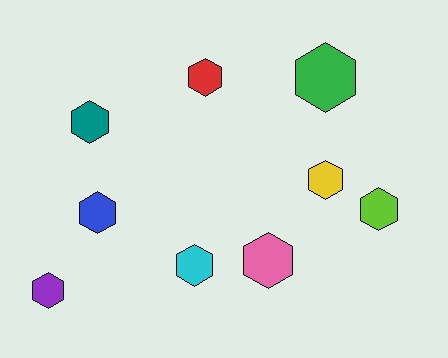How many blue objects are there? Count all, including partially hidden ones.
There is 1 blue object.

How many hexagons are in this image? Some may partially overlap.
There are 9 hexagons.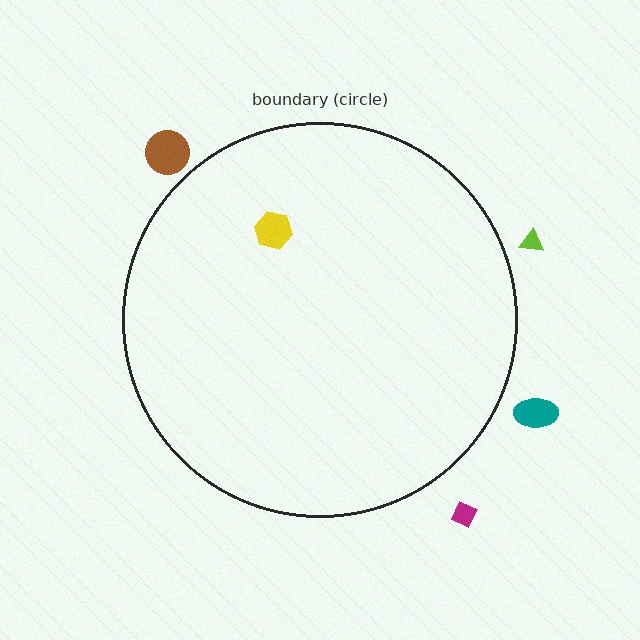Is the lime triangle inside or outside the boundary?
Outside.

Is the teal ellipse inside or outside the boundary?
Outside.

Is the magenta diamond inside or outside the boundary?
Outside.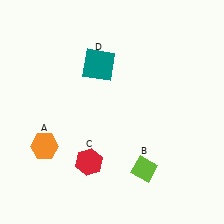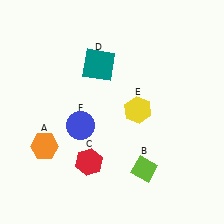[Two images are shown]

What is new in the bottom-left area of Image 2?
A blue circle (F) was added in the bottom-left area of Image 2.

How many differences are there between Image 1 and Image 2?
There are 2 differences between the two images.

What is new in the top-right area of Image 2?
A yellow hexagon (E) was added in the top-right area of Image 2.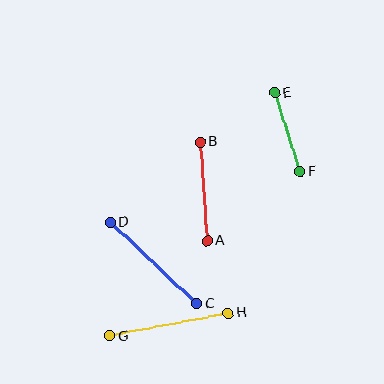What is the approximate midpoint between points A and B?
The midpoint is at approximately (204, 191) pixels.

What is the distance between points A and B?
The distance is approximately 99 pixels.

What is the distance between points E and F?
The distance is approximately 83 pixels.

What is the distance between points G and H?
The distance is approximately 121 pixels.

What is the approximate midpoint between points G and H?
The midpoint is at approximately (169, 324) pixels.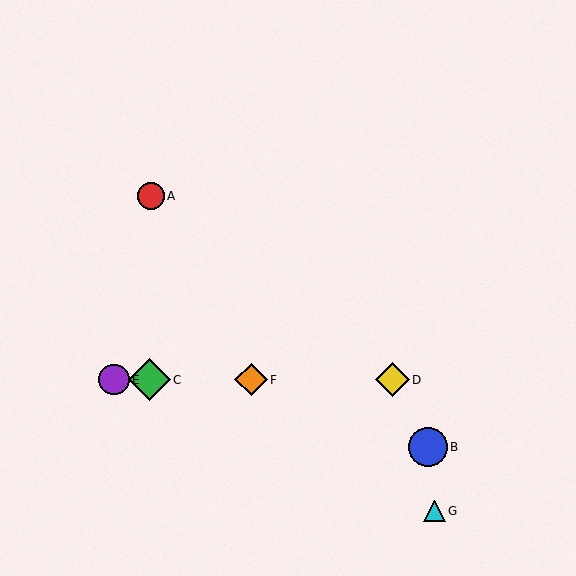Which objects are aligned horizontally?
Objects C, D, E, F are aligned horizontally.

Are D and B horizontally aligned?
No, D is at y≈380 and B is at y≈447.